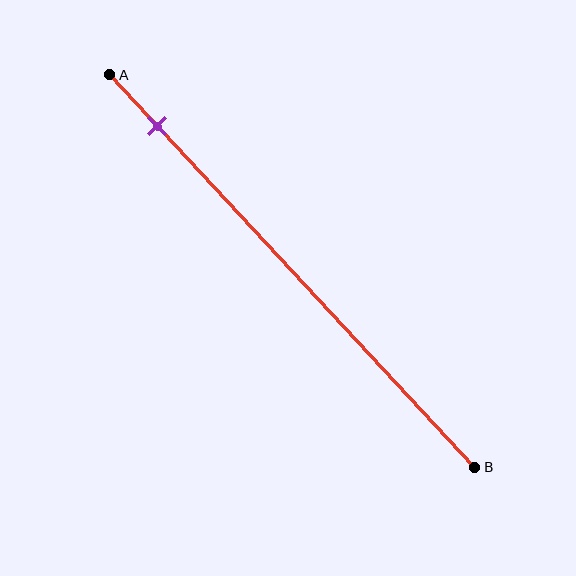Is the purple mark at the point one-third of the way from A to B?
No, the mark is at about 15% from A, not at the 33% one-third point.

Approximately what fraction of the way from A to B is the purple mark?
The purple mark is approximately 15% of the way from A to B.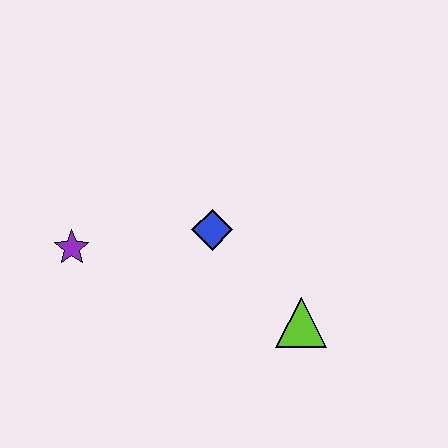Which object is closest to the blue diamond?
The lime triangle is closest to the blue diamond.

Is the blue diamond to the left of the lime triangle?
Yes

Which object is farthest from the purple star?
The lime triangle is farthest from the purple star.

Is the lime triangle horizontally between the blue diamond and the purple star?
No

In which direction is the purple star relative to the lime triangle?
The purple star is to the left of the lime triangle.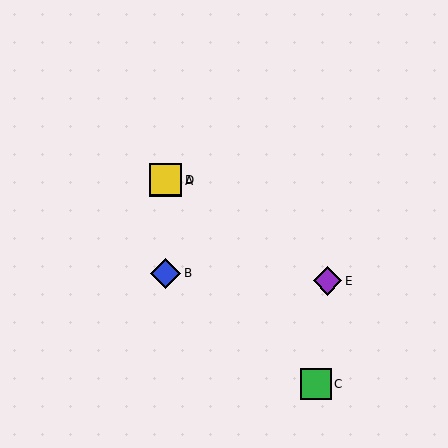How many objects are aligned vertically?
3 objects (A, B, D) are aligned vertically.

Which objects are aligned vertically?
Objects A, B, D are aligned vertically.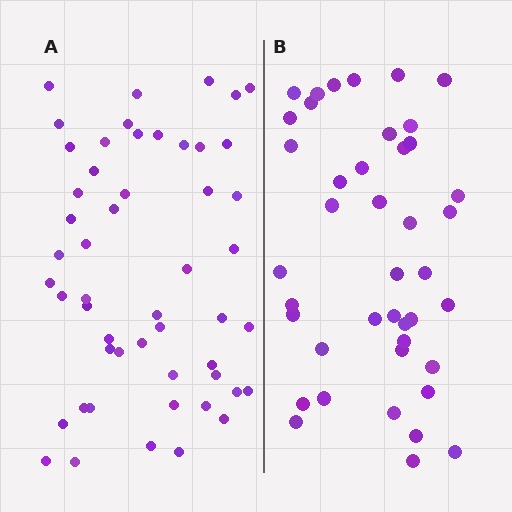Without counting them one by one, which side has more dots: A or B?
Region A (the left region) has more dots.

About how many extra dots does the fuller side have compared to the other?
Region A has roughly 10 or so more dots than region B.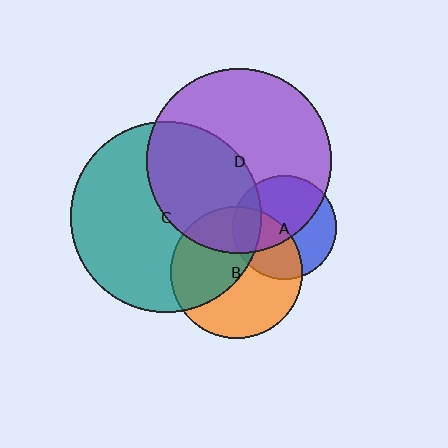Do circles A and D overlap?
Yes.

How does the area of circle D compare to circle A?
Approximately 3.1 times.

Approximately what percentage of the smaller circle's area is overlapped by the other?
Approximately 60%.